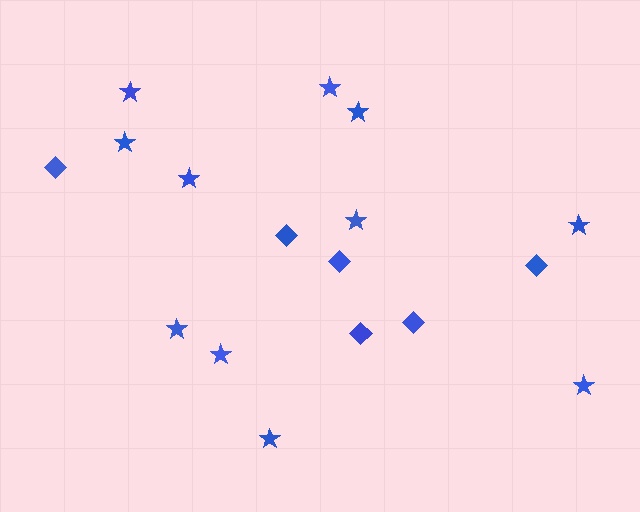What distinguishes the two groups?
There are 2 groups: one group of diamonds (6) and one group of stars (11).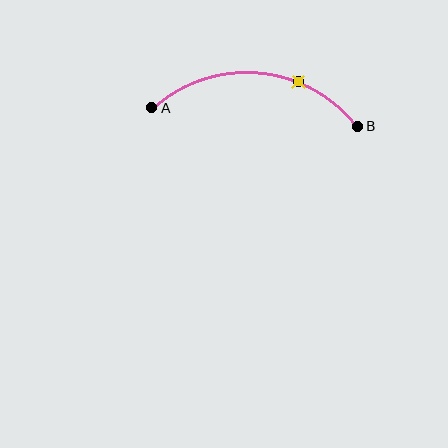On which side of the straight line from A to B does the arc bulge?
The arc bulges above the straight line connecting A and B.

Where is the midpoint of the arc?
The arc midpoint is the point on the curve farthest from the straight line joining A and B. It sits above that line.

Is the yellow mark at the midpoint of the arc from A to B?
No. The yellow mark lies on the arc but is closer to endpoint B. The arc midpoint would be at the point on the curve equidistant along the arc from both A and B.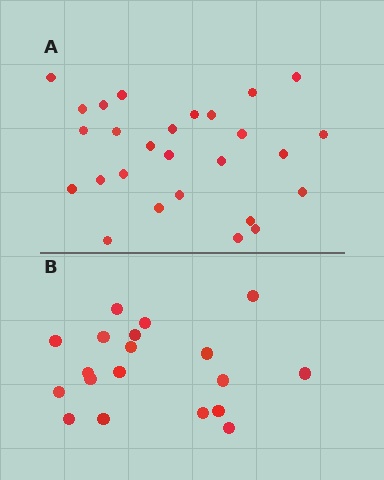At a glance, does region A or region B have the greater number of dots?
Region A (the top region) has more dots.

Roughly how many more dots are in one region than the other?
Region A has roughly 8 or so more dots than region B.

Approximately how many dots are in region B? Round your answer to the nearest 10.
About 20 dots. (The exact count is 19, which rounds to 20.)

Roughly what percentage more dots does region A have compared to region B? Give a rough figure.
About 40% more.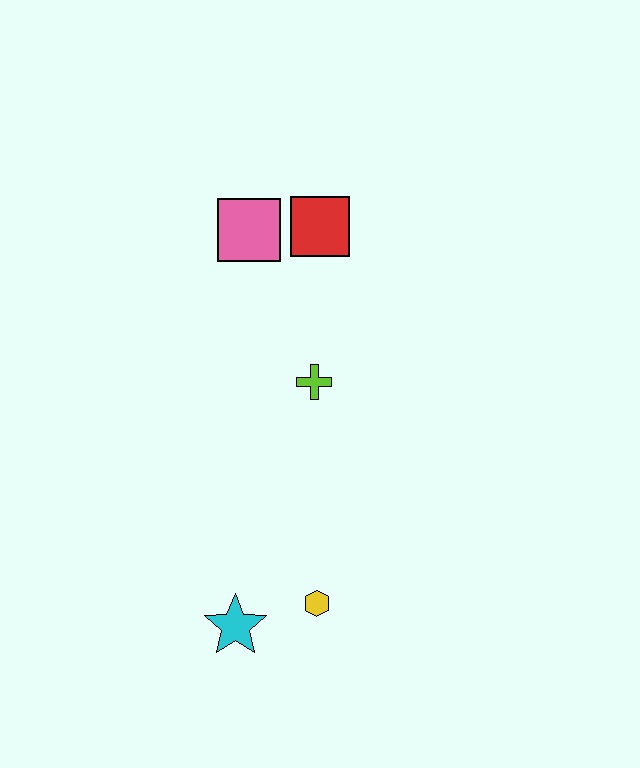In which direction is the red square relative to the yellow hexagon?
The red square is above the yellow hexagon.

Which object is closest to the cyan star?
The yellow hexagon is closest to the cyan star.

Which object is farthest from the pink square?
The cyan star is farthest from the pink square.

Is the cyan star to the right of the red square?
No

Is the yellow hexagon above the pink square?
No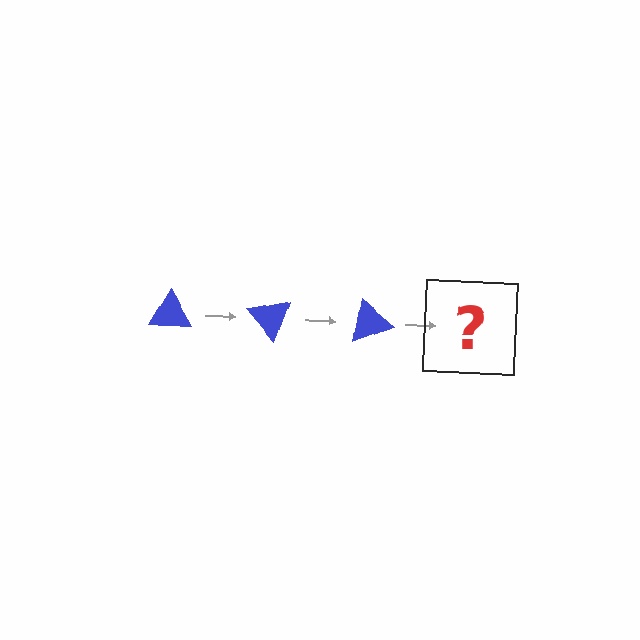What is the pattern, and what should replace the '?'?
The pattern is that the triangle rotates 50 degrees each step. The '?' should be a blue triangle rotated 150 degrees.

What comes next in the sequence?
The next element should be a blue triangle rotated 150 degrees.